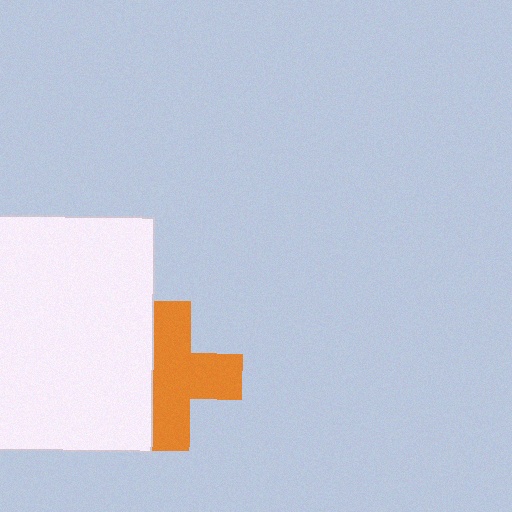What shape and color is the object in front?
The object in front is a white rectangle.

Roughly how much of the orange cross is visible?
Most of it is visible (roughly 67%).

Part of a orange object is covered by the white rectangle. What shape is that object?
It is a cross.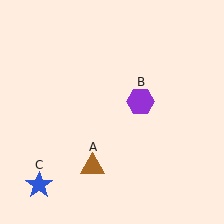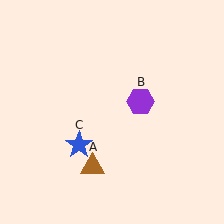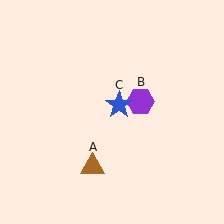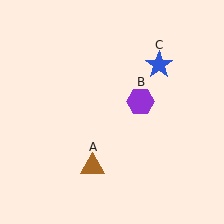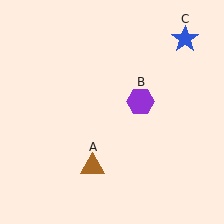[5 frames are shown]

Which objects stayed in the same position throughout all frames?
Brown triangle (object A) and purple hexagon (object B) remained stationary.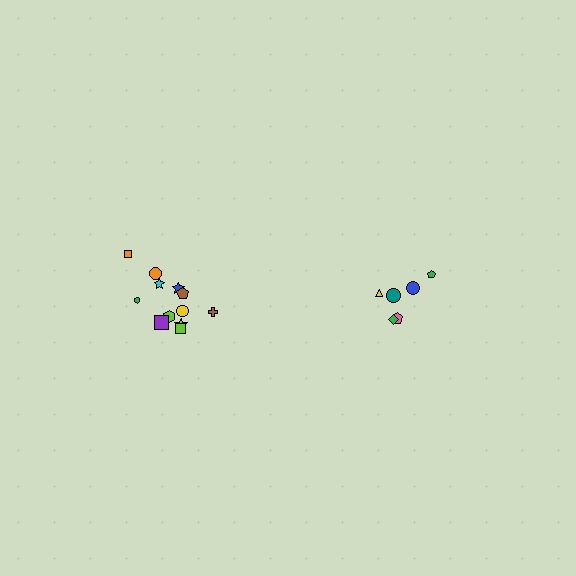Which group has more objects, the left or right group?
The left group.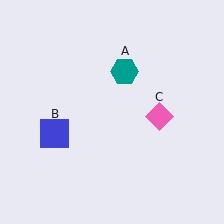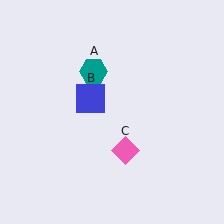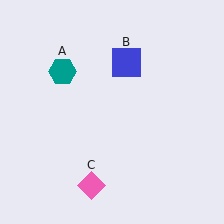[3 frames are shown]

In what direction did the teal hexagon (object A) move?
The teal hexagon (object A) moved left.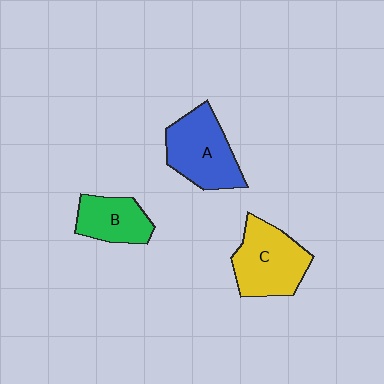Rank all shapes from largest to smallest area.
From largest to smallest: C (yellow), A (blue), B (green).